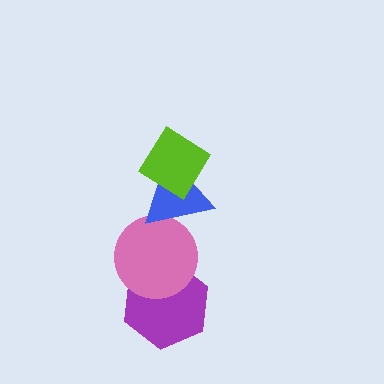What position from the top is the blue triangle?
The blue triangle is 2nd from the top.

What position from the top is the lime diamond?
The lime diamond is 1st from the top.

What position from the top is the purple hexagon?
The purple hexagon is 4th from the top.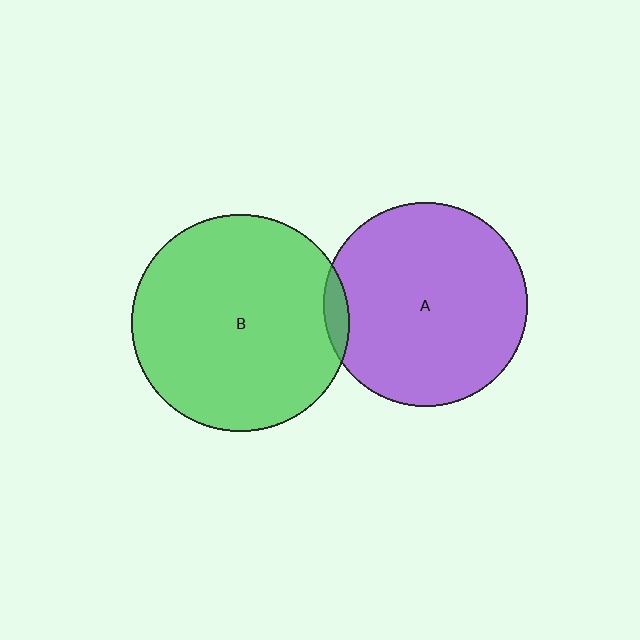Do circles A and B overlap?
Yes.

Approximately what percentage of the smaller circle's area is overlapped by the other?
Approximately 5%.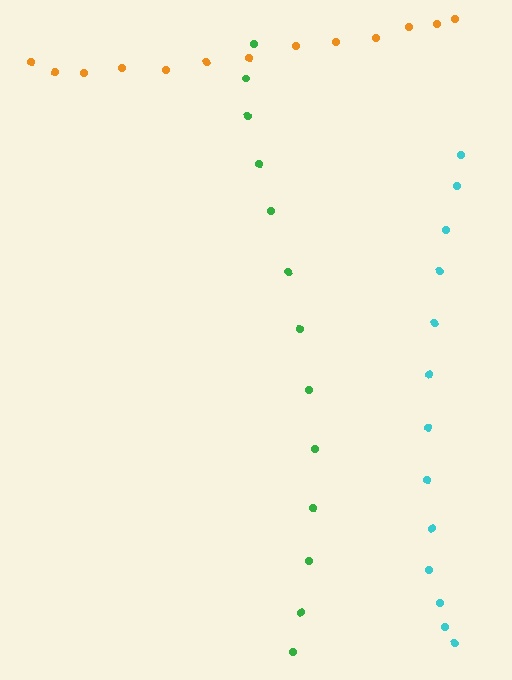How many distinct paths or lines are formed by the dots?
There are 3 distinct paths.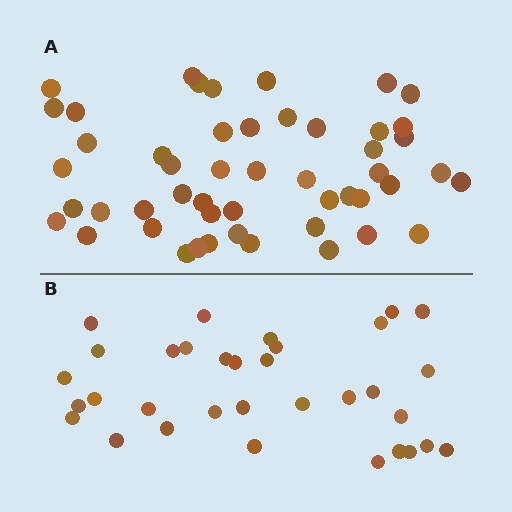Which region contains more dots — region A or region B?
Region A (the top region) has more dots.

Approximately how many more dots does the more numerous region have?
Region A has approximately 15 more dots than region B.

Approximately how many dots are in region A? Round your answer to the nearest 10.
About 50 dots.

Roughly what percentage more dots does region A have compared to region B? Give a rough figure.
About 50% more.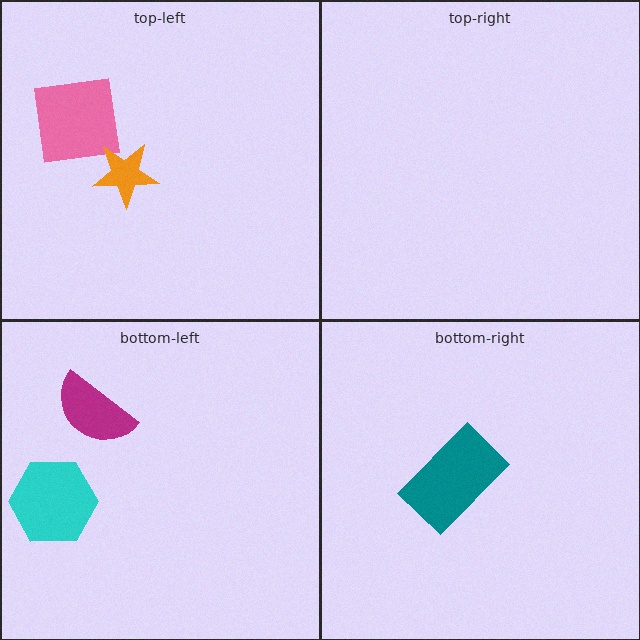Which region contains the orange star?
The top-left region.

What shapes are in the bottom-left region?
The cyan hexagon, the magenta semicircle.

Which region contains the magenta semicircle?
The bottom-left region.